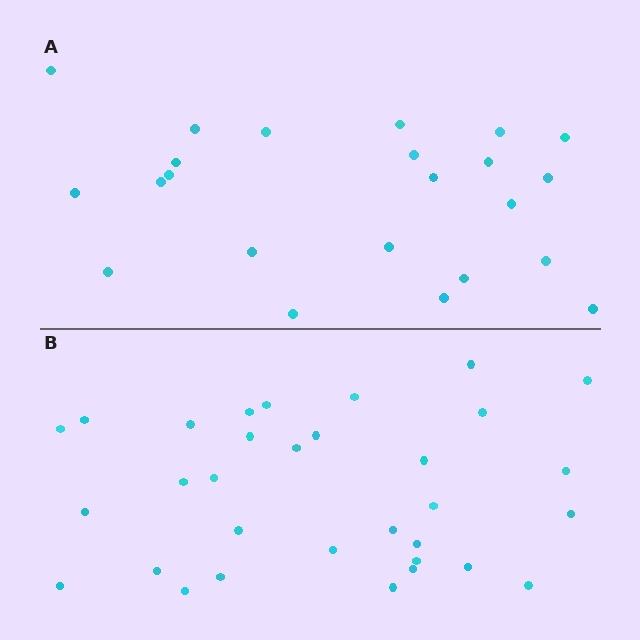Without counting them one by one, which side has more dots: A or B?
Region B (the bottom region) has more dots.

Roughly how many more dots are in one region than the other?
Region B has roughly 8 or so more dots than region A.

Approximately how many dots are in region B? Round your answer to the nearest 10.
About 30 dots. (The exact count is 32, which rounds to 30.)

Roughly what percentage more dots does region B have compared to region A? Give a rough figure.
About 40% more.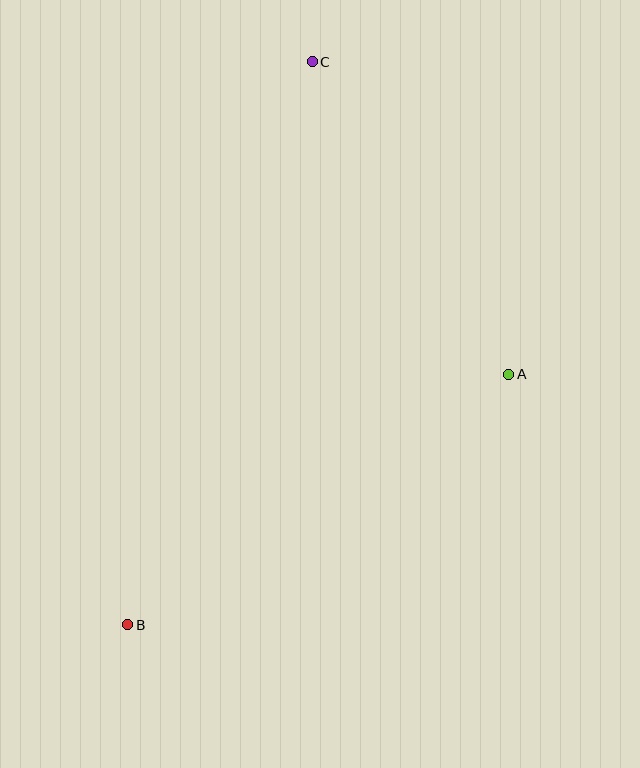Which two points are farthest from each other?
Points B and C are farthest from each other.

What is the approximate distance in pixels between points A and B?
The distance between A and B is approximately 456 pixels.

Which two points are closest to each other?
Points A and C are closest to each other.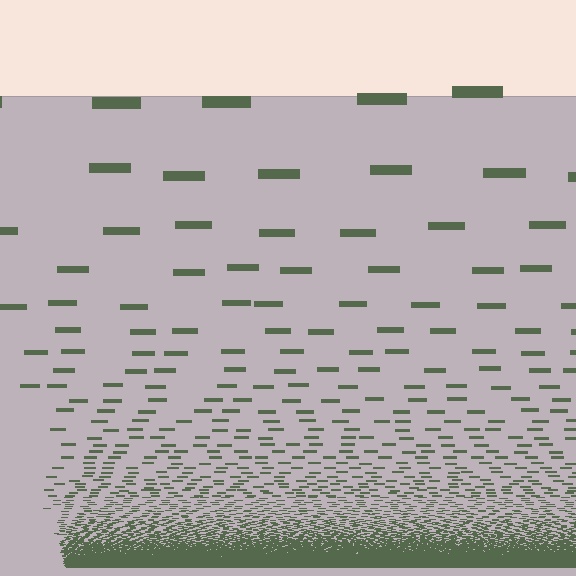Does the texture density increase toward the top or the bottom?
Density increases toward the bottom.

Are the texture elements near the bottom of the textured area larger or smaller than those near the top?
Smaller. The gradient is inverted — elements near the bottom are smaller and denser.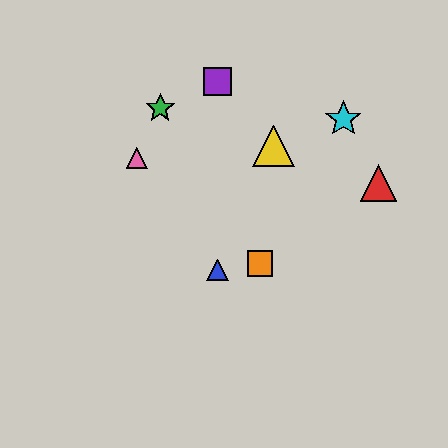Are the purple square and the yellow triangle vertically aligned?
No, the purple square is at x≈218 and the yellow triangle is at x≈273.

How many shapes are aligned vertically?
2 shapes (the blue triangle, the purple square) are aligned vertically.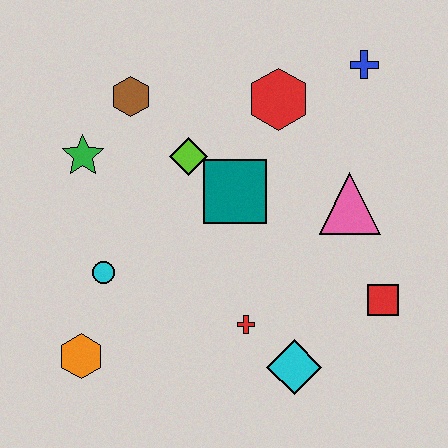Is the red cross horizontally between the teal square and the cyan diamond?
Yes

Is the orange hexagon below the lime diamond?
Yes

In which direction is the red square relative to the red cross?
The red square is to the right of the red cross.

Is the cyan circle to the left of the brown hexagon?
Yes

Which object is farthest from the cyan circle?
The blue cross is farthest from the cyan circle.